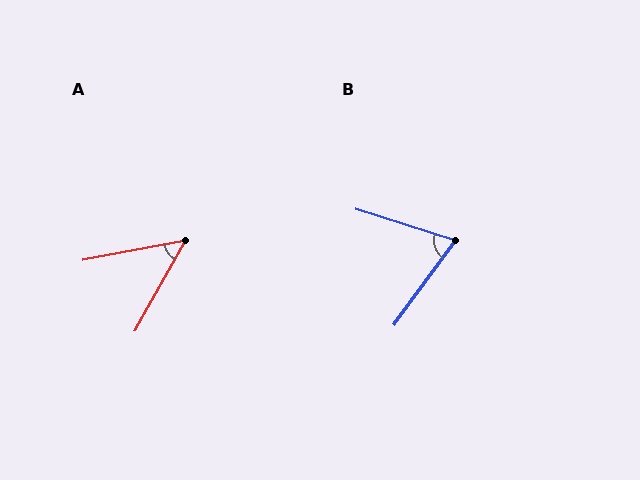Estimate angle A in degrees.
Approximately 50 degrees.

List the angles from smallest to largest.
A (50°), B (71°).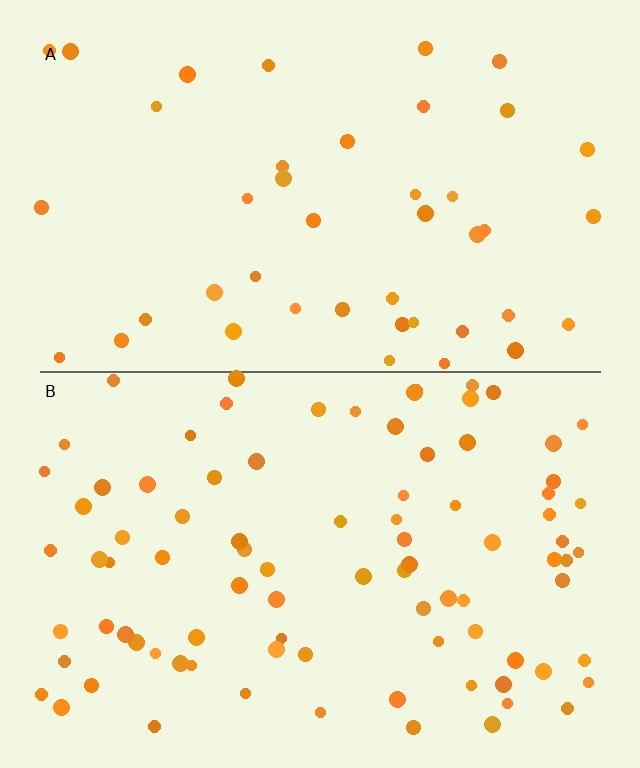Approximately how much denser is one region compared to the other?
Approximately 2.1× — region B over region A.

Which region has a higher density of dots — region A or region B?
B (the bottom).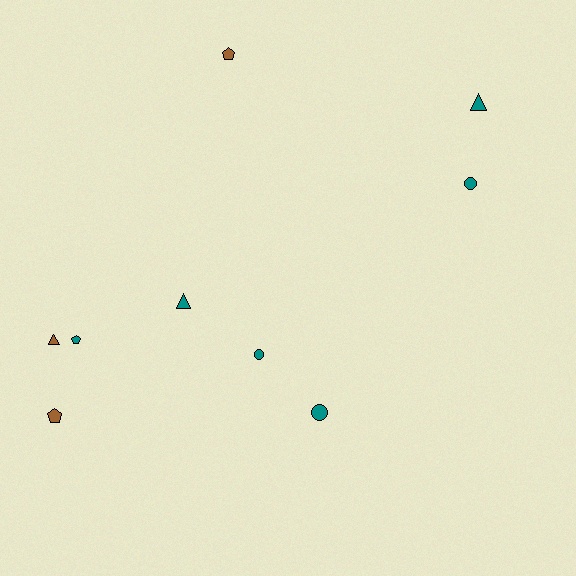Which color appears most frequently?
Teal, with 6 objects.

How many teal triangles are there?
There are 2 teal triangles.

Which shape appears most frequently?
Pentagon, with 3 objects.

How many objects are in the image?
There are 9 objects.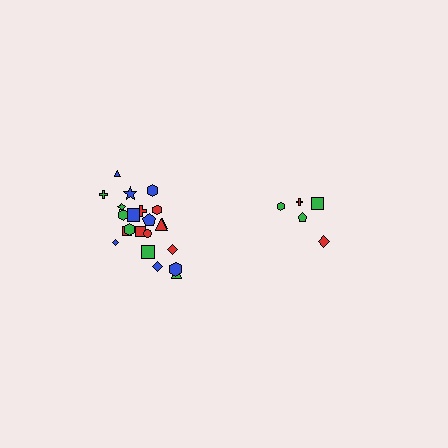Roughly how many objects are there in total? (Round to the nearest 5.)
Roughly 25 objects in total.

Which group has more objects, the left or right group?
The left group.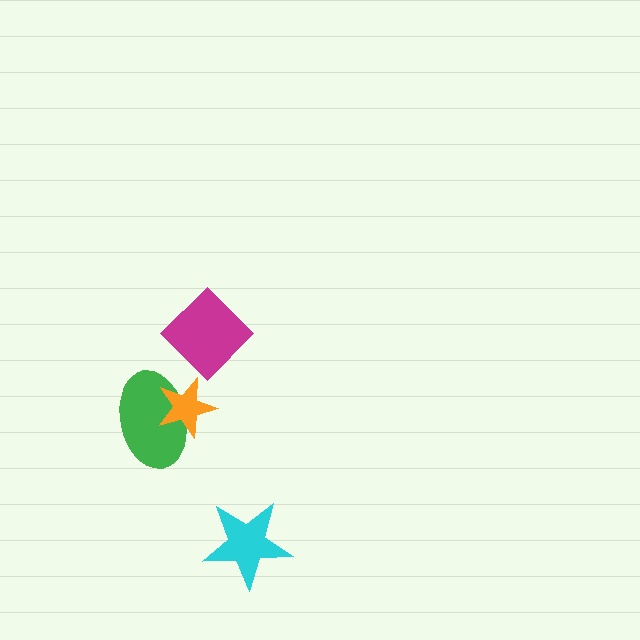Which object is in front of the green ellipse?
The orange star is in front of the green ellipse.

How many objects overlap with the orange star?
1 object overlaps with the orange star.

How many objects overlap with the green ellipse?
1 object overlaps with the green ellipse.